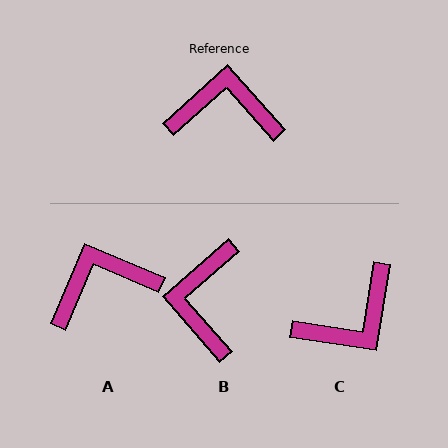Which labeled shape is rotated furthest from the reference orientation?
C, about 141 degrees away.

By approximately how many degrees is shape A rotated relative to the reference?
Approximately 25 degrees counter-clockwise.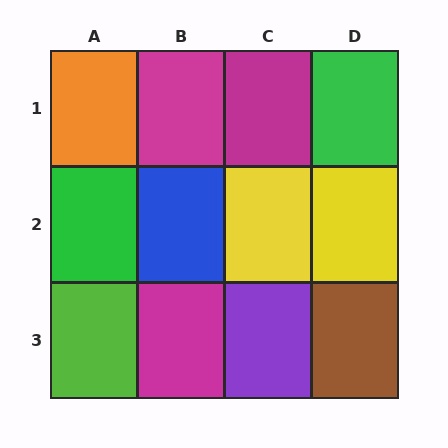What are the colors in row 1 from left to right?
Orange, magenta, magenta, green.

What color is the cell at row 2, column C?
Yellow.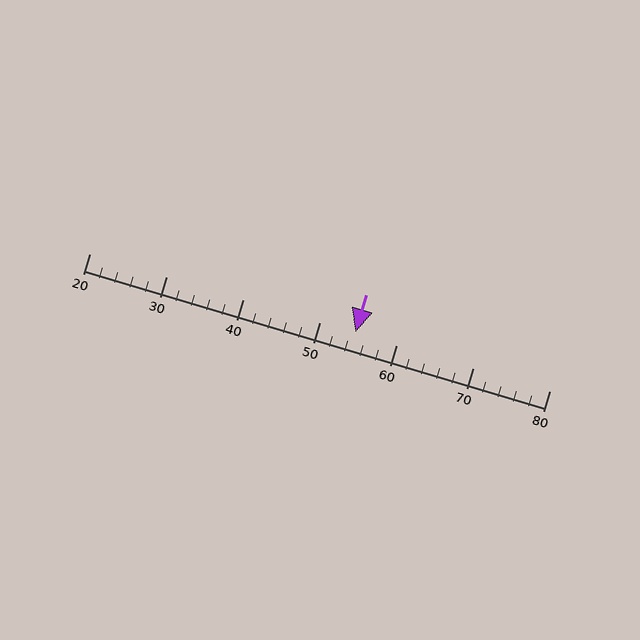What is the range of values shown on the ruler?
The ruler shows values from 20 to 80.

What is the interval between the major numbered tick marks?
The major tick marks are spaced 10 units apart.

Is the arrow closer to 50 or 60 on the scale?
The arrow is closer to 50.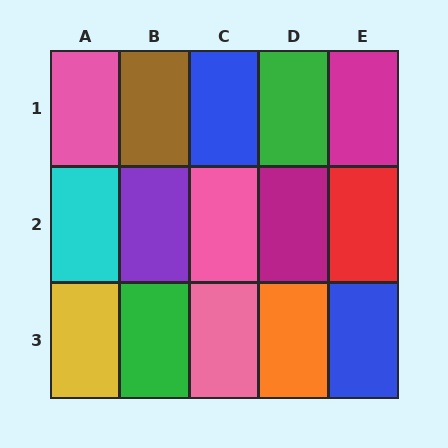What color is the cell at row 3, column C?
Pink.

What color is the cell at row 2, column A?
Cyan.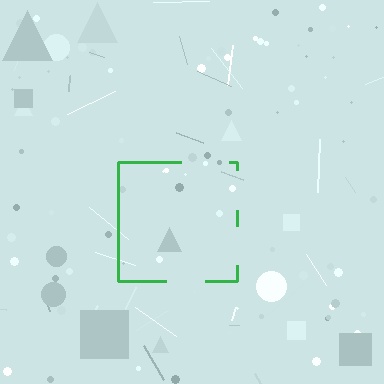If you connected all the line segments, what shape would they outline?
They would outline a square.